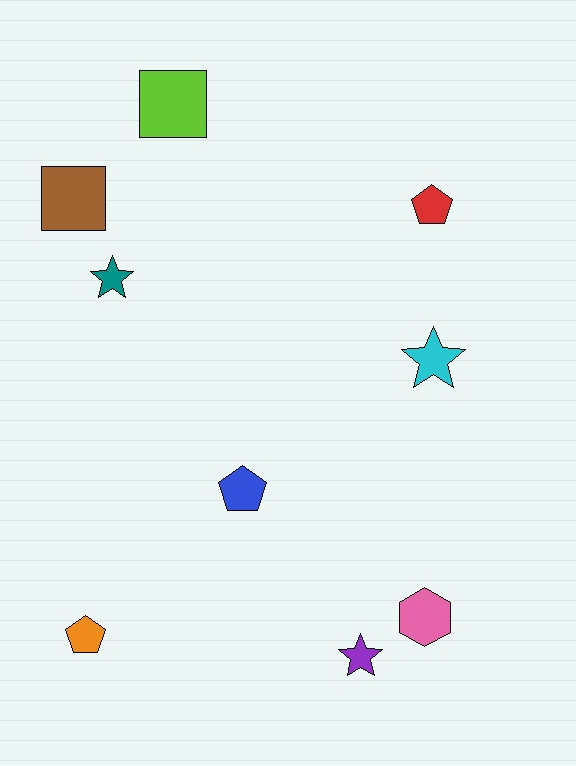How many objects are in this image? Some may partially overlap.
There are 9 objects.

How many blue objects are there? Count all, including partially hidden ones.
There is 1 blue object.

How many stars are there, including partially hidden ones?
There are 3 stars.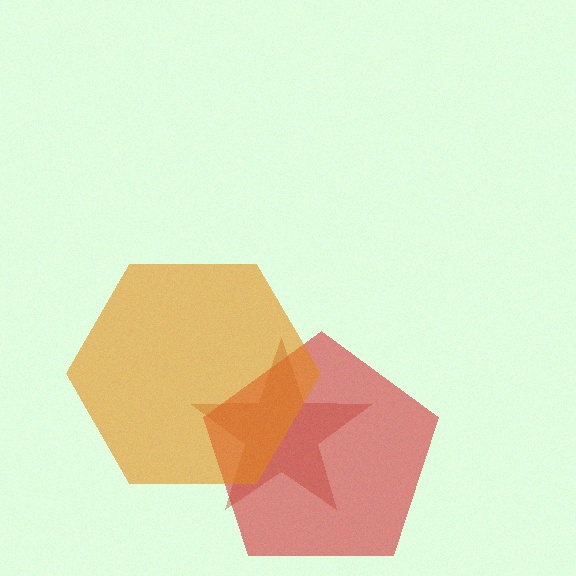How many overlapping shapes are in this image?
There are 3 overlapping shapes in the image.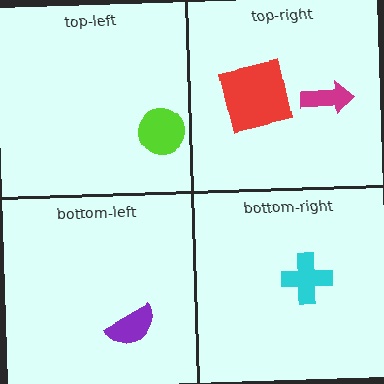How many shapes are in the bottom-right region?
1.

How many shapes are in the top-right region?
2.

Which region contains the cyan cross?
The bottom-right region.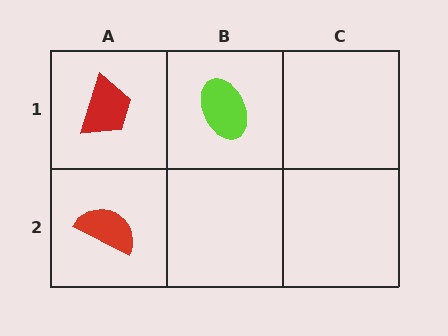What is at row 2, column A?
A red semicircle.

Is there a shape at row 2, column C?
No, that cell is empty.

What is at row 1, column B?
A lime ellipse.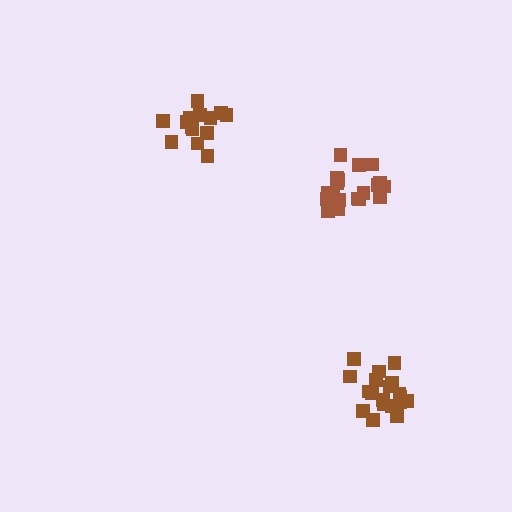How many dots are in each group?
Group 1: 21 dots, Group 2: 20 dots, Group 3: 15 dots (56 total).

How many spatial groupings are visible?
There are 3 spatial groupings.